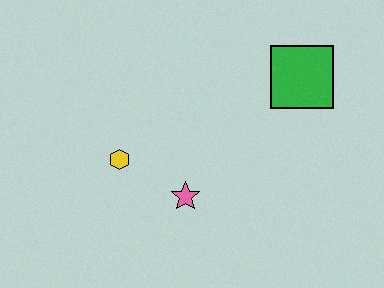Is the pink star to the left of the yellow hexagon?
No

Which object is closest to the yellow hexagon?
The pink star is closest to the yellow hexagon.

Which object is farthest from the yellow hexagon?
The green square is farthest from the yellow hexagon.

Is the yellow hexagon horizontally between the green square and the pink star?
No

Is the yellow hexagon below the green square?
Yes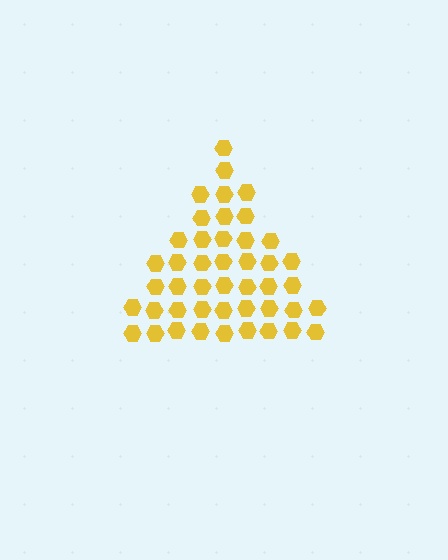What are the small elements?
The small elements are hexagons.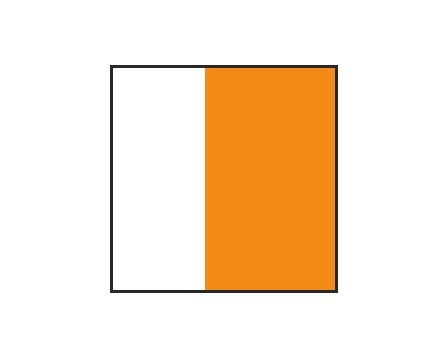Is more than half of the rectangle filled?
Yes.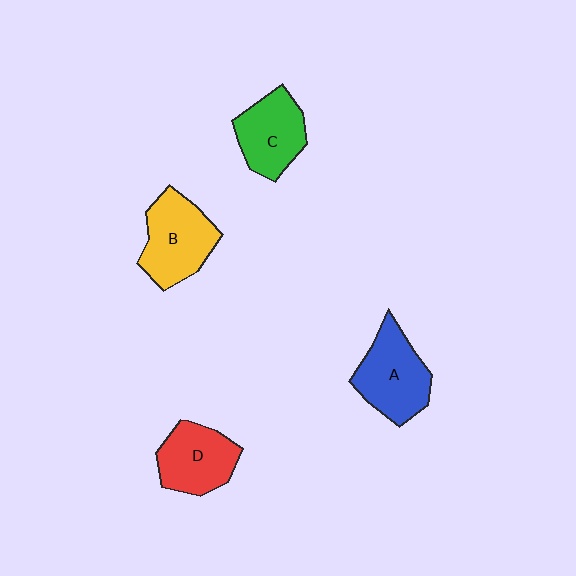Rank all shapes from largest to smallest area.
From largest to smallest: B (yellow), A (blue), C (green), D (red).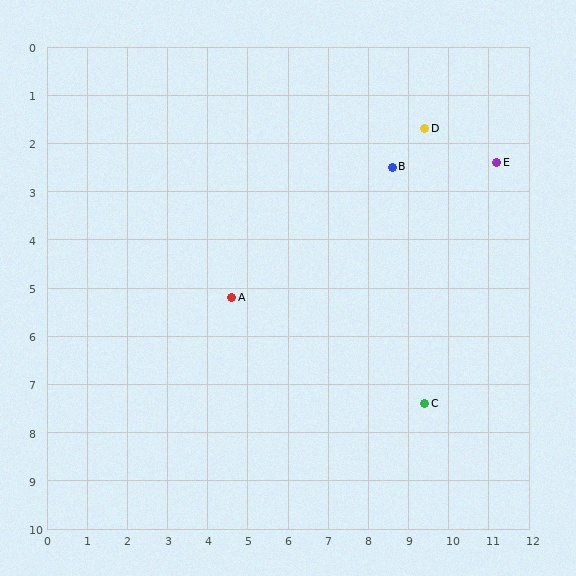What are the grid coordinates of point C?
Point C is at approximately (9.4, 7.4).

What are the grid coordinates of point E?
Point E is at approximately (11.2, 2.4).